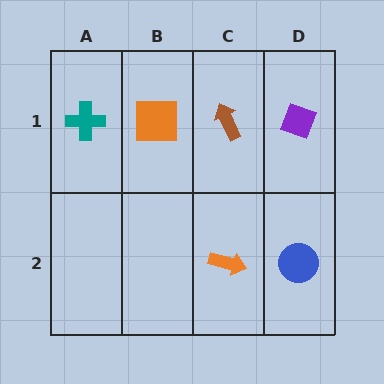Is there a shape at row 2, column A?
No, that cell is empty.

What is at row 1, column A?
A teal cross.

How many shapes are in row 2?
2 shapes.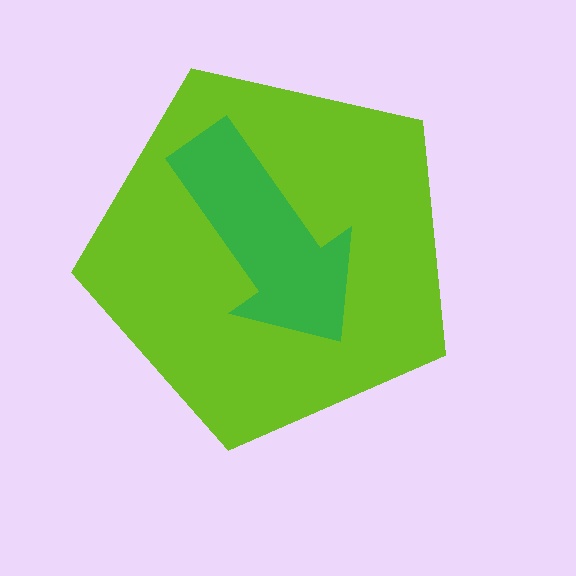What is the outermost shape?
The lime pentagon.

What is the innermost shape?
The green arrow.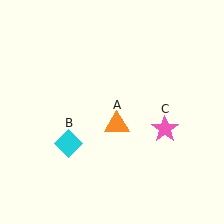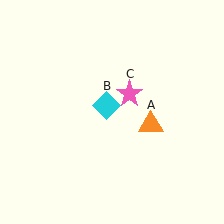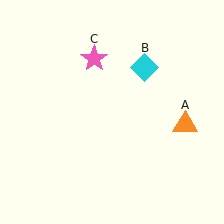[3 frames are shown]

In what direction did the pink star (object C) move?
The pink star (object C) moved up and to the left.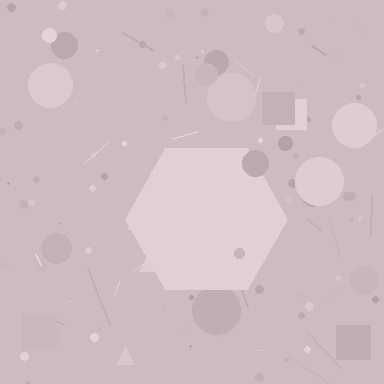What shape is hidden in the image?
A hexagon is hidden in the image.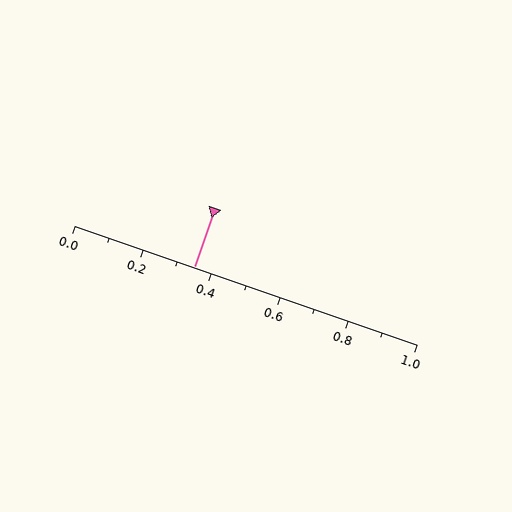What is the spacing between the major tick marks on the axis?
The major ticks are spaced 0.2 apart.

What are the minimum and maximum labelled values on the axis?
The axis runs from 0.0 to 1.0.